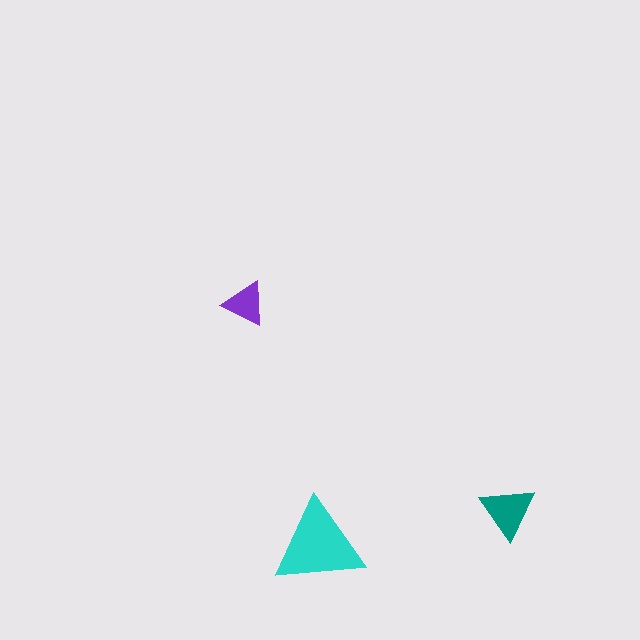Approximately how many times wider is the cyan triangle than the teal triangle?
About 1.5 times wider.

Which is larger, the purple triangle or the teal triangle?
The teal one.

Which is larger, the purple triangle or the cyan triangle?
The cyan one.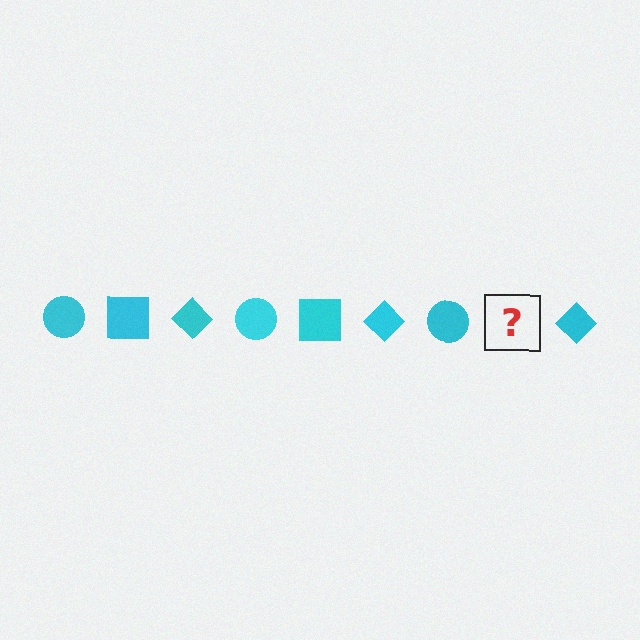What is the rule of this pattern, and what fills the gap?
The rule is that the pattern cycles through circle, square, diamond shapes in cyan. The gap should be filled with a cyan square.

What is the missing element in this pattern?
The missing element is a cyan square.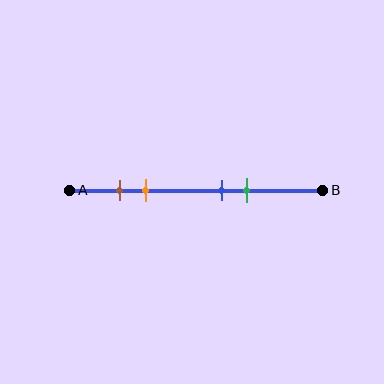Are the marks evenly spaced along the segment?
No, the marks are not evenly spaced.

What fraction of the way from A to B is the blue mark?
The blue mark is approximately 60% (0.6) of the way from A to B.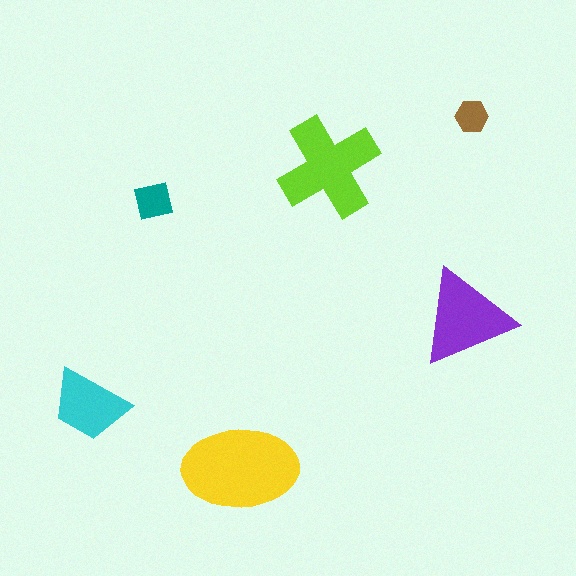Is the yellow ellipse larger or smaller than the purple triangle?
Larger.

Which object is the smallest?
The brown hexagon.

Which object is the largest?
The yellow ellipse.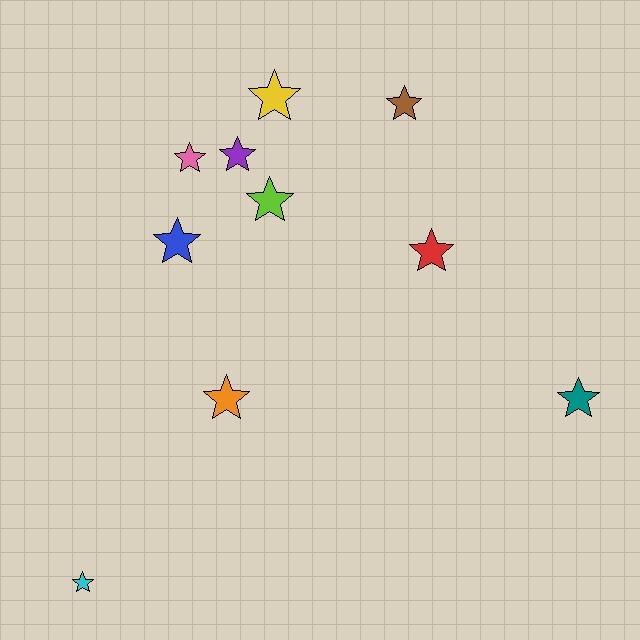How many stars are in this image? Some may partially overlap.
There are 10 stars.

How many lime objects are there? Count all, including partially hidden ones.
There is 1 lime object.